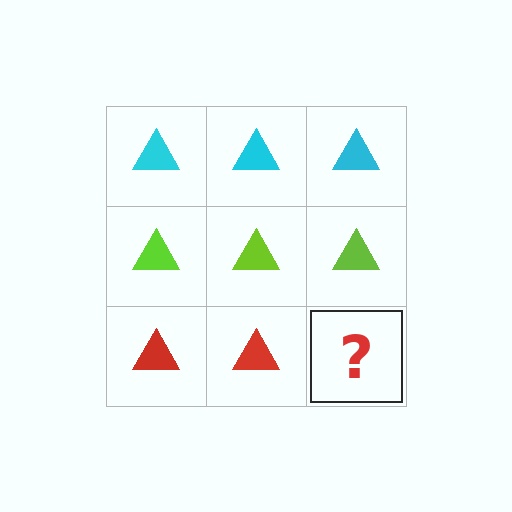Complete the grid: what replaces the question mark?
The question mark should be replaced with a red triangle.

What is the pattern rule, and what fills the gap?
The rule is that each row has a consistent color. The gap should be filled with a red triangle.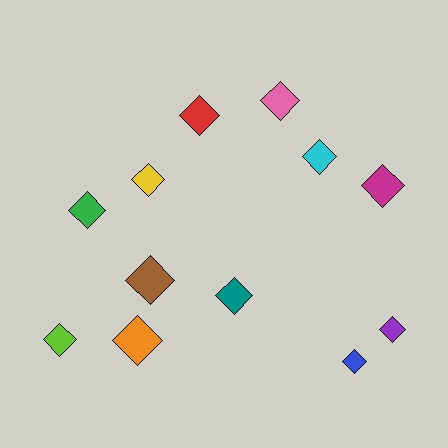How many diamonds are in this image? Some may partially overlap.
There are 12 diamonds.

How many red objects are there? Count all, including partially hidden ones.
There is 1 red object.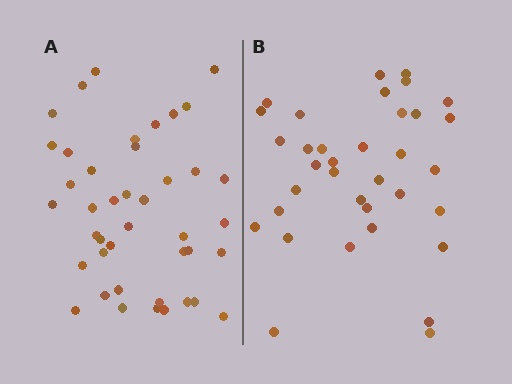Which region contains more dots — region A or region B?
Region A (the left region) has more dots.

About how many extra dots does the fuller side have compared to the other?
Region A has roughly 8 or so more dots than region B.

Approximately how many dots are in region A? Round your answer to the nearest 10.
About 40 dots. (The exact count is 42, which rounds to 40.)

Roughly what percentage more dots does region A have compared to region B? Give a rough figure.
About 20% more.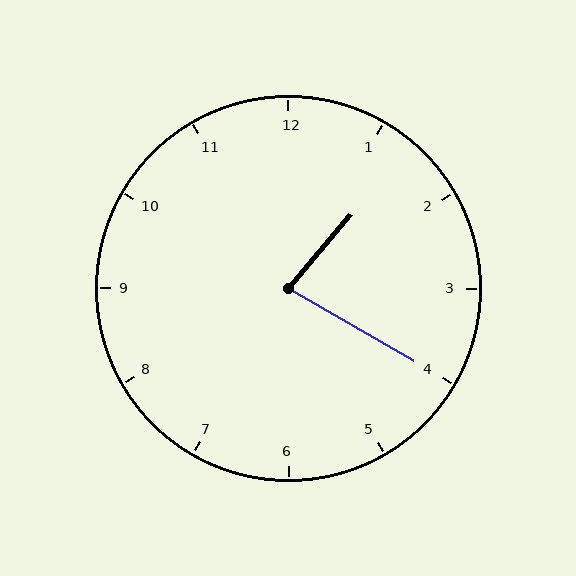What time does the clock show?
1:20.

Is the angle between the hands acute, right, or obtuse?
It is acute.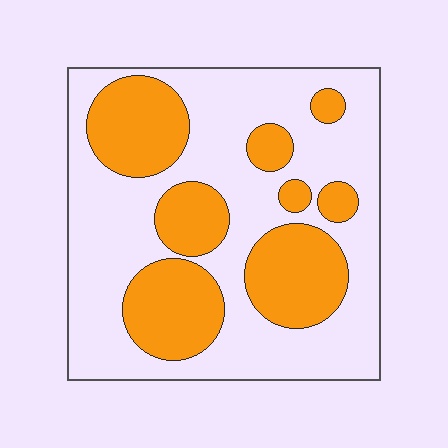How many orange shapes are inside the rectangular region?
8.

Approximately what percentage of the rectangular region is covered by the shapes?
Approximately 35%.